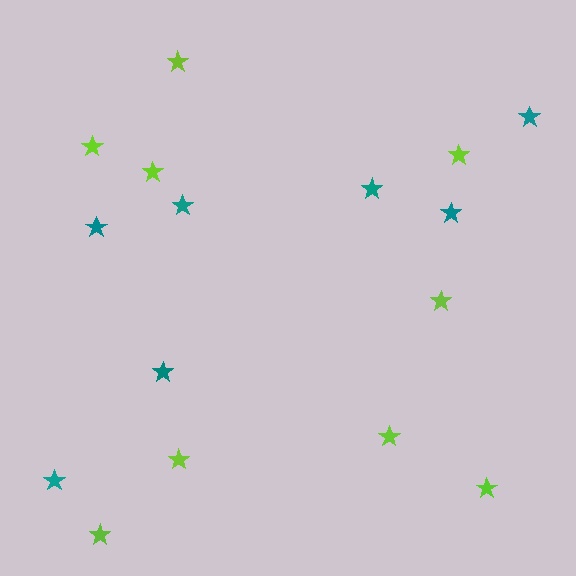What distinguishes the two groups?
There are 2 groups: one group of teal stars (7) and one group of lime stars (9).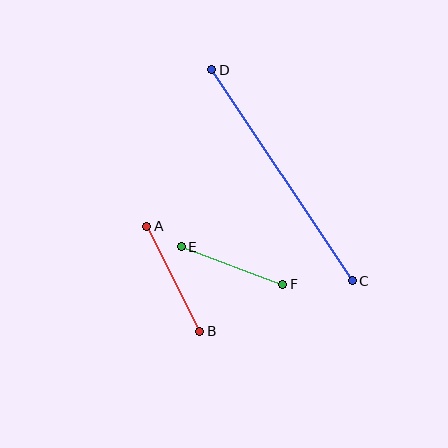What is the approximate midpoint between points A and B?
The midpoint is at approximately (173, 279) pixels.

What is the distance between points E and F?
The distance is approximately 108 pixels.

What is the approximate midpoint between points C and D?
The midpoint is at approximately (282, 175) pixels.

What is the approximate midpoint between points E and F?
The midpoint is at approximately (232, 265) pixels.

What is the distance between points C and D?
The distance is approximately 253 pixels.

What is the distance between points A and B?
The distance is approximately 118 pixels.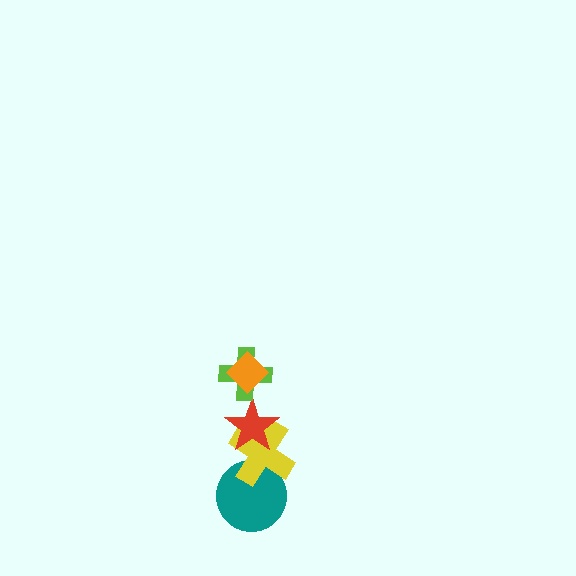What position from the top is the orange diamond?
The orange diamond is 1st from the top.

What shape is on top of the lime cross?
The orange diamond is on top of the lime cross.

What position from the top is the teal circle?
The teal circle is 5th from the top.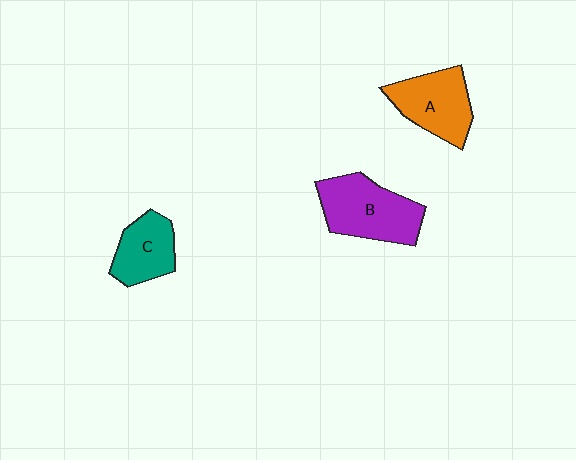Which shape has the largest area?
Shape B (purple).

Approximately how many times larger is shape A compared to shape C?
Approximately 1.2 times.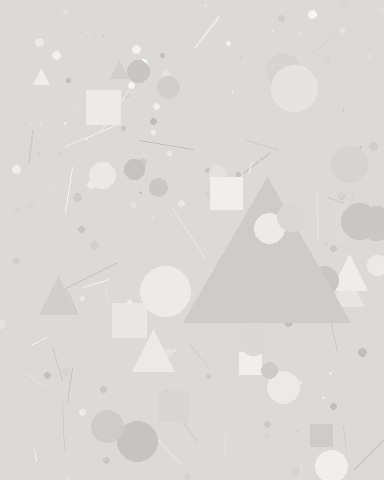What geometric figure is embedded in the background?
A triangle is embedded in the background.